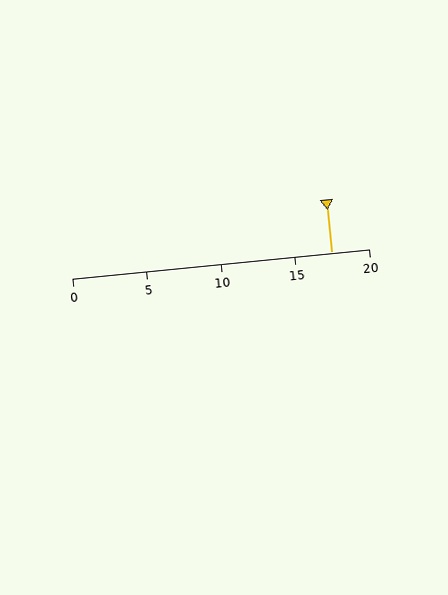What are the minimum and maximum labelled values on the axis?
The axis runs from 0 to 20.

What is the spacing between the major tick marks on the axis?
The major ticks are spaced 5 apart.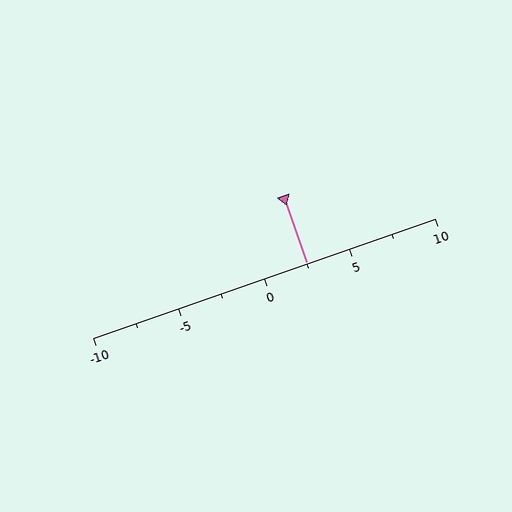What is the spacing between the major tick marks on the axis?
The major ticks are spaced 5 apart.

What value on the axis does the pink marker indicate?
The marker indicates approximately 2.5.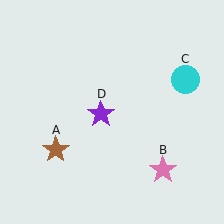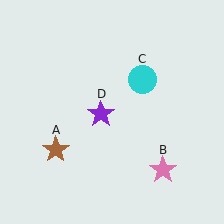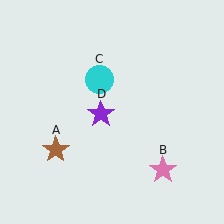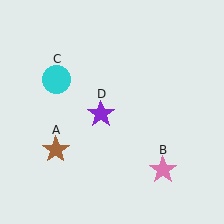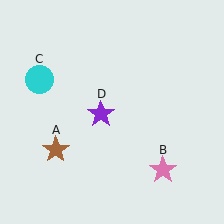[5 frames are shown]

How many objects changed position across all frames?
1 object changed position: cyan circle (object C).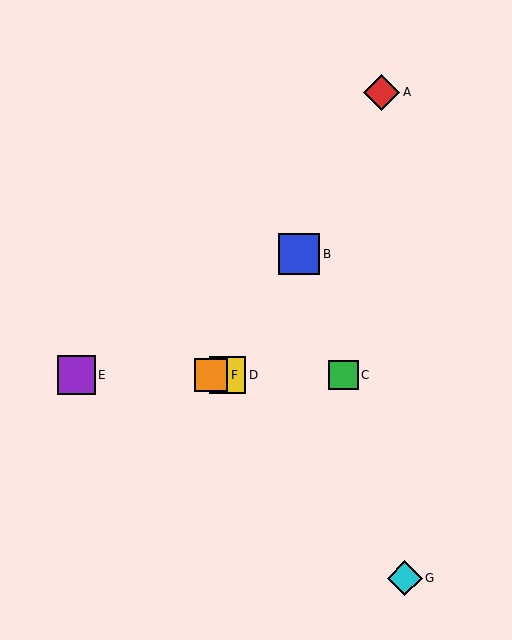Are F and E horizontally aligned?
Yes, both are at y≈375.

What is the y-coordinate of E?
Object E is at y≈375.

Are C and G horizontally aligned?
No, C is at y≈375 and G is at y≈578.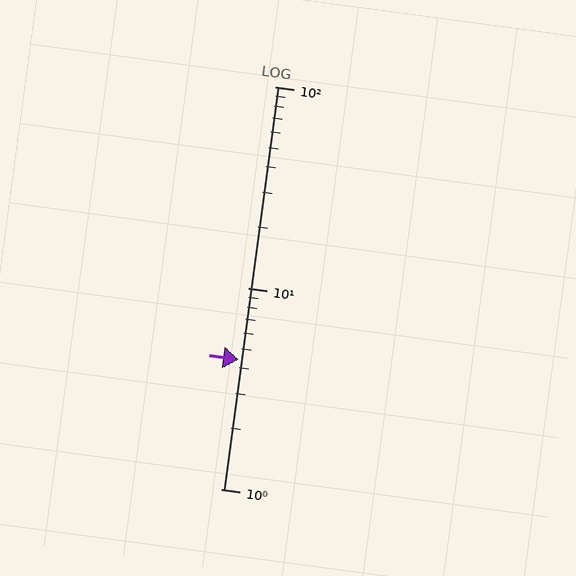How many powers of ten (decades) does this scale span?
The scale spans 2 decades, from 1 to 100.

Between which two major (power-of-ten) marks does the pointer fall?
The pointer is between 1 and 10.